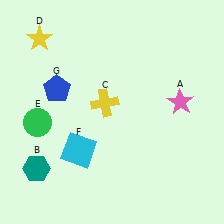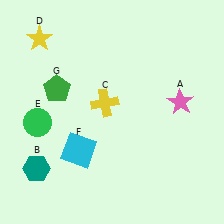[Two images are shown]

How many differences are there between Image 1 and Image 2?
There is 1 difference between the two images.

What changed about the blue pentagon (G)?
In Image 1, G is blue. In Image 2, it changed to green.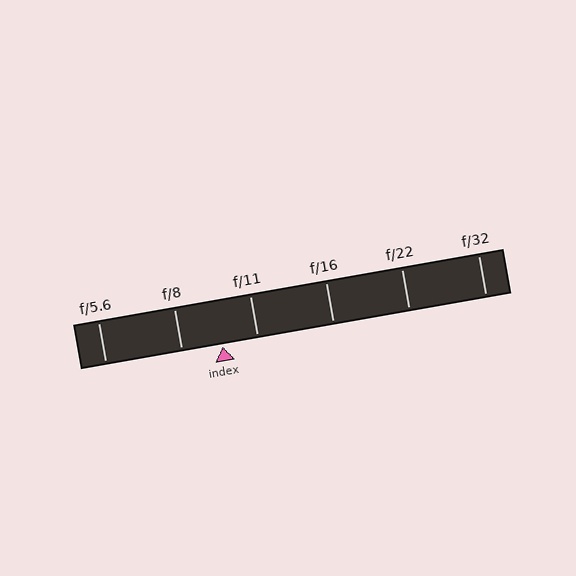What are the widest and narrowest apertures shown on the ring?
The widest aperture shown is f/5.6 and the narrowest is f/32.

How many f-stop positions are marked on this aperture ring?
There are 6 f-stop positions marked.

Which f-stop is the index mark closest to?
The index mark is closest to f/11.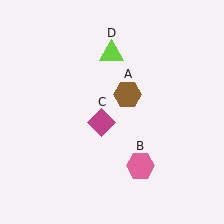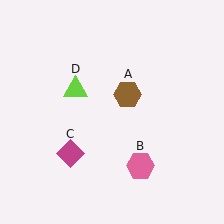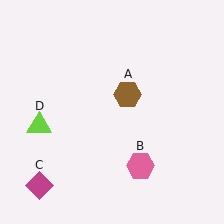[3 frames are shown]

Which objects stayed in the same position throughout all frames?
Brown hexagon (object A) and pink hexagon (object B) remained stationary.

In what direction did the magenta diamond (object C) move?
The magenta diamond (object C) moved down and to the left.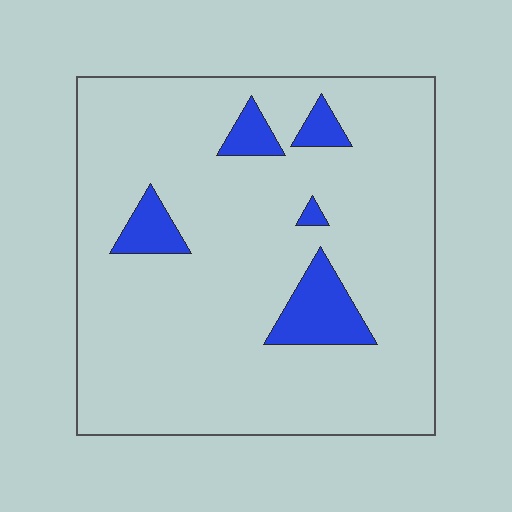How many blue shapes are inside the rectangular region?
5.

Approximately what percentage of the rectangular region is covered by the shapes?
Approximately 10%.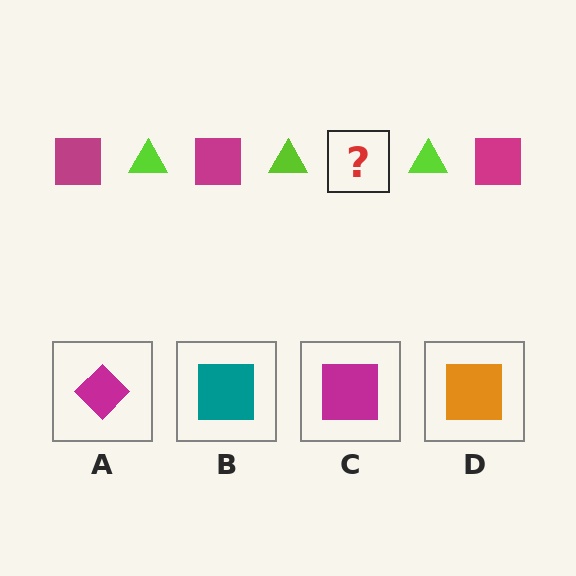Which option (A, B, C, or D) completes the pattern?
C.